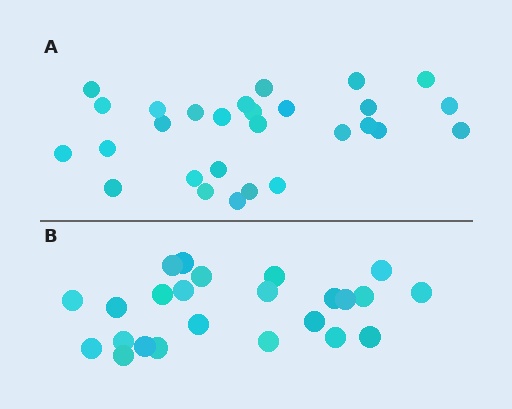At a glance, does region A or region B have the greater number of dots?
Region A (the top region) has more dots.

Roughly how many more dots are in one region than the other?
Region A has about 4 more dots than region B.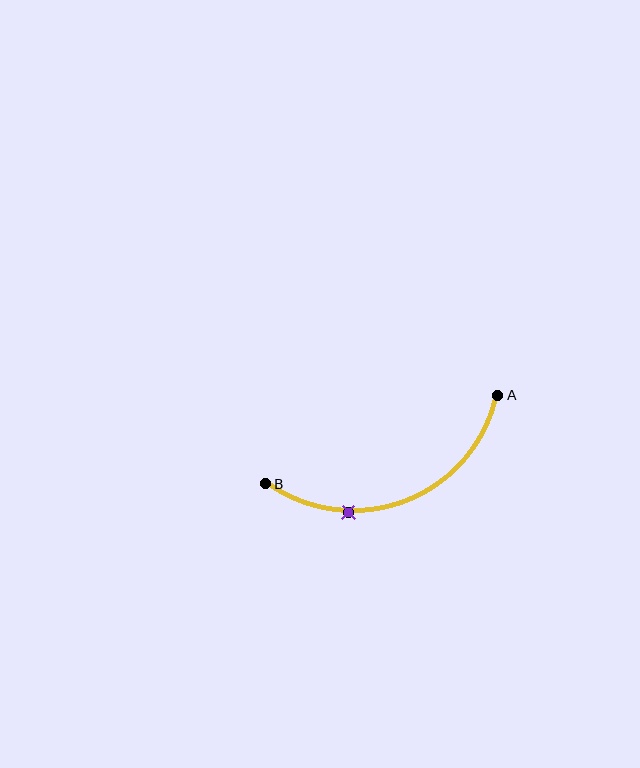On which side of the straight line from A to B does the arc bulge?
The arc bulges below the straight line connecting A and B.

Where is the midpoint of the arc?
The arc midpoint is the point on the curve farthest from the straight line joining A and B. It sits below that line.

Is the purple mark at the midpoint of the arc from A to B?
No. The purple mark lies on the arc but is closer to endpoint B. The arc midpoint would be at the point on the curve equidistant along the arc from both A and B.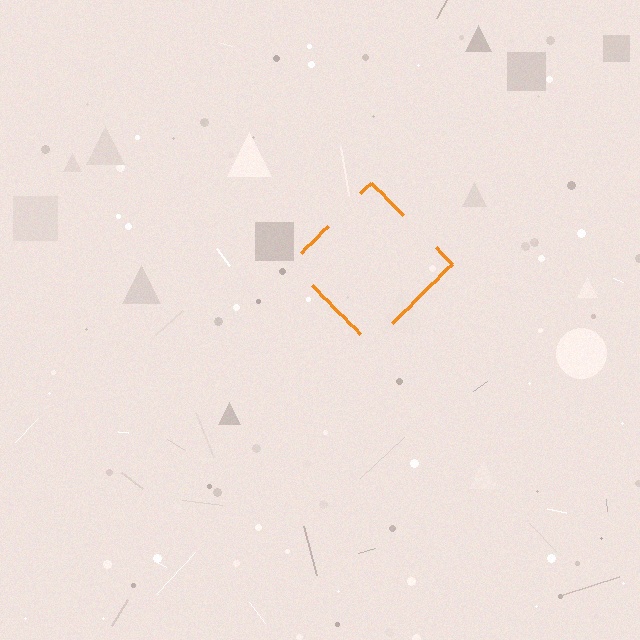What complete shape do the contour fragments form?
The contour fragments form a diamond.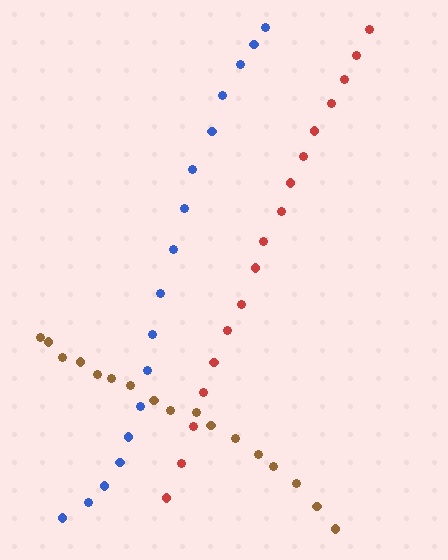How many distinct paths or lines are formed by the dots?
There are 3 distinct paths.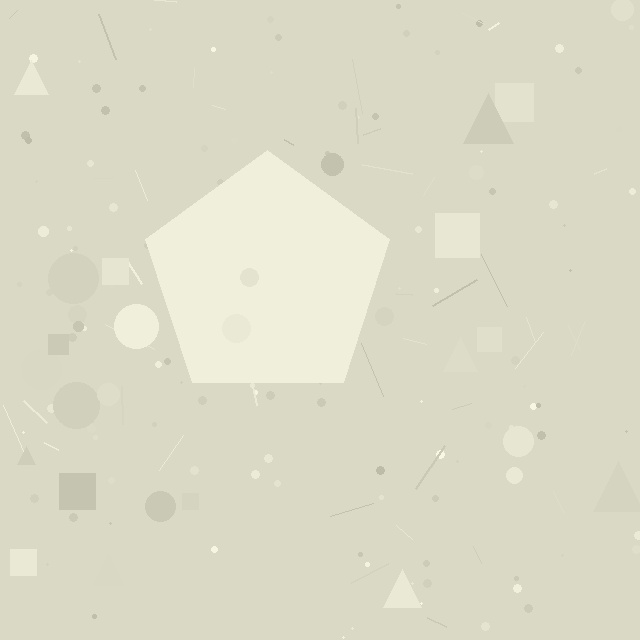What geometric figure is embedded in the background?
A pentagon is embedded in the background.